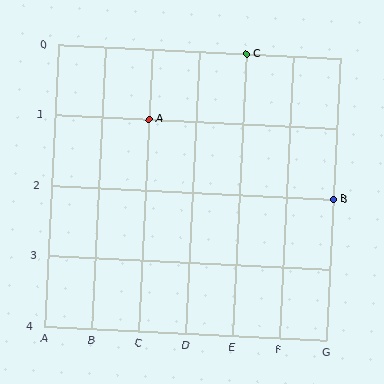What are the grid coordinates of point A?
Point A is at grid coordinates (C, 1).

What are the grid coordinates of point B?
Point B is at grid coordinates (G, 2).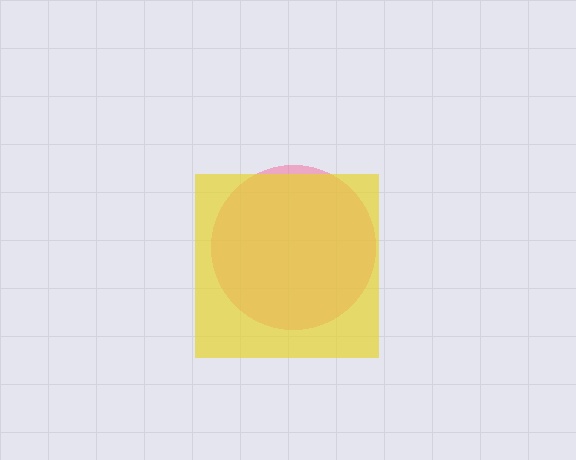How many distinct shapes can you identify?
There are 2 distinct shapes: a pink circle, a yellow square.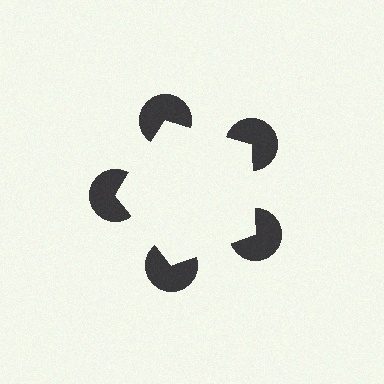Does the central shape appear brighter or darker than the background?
It typically appears slightly brighter than the background, even though no actual brightness change is drawn.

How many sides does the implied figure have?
5 sides.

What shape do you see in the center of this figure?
An illusory pentagon — its edges are inferred from the aligned wedge cuts in the pac-man discs, not physically drawn.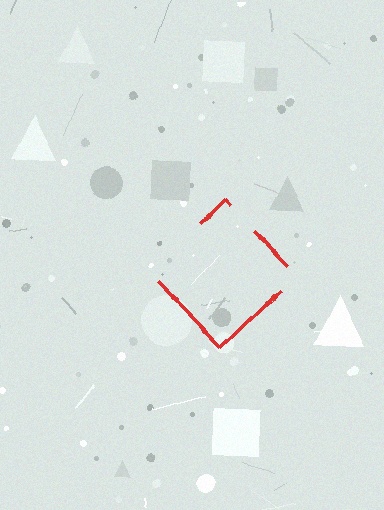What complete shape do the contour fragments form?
The contour fragments form a diamond.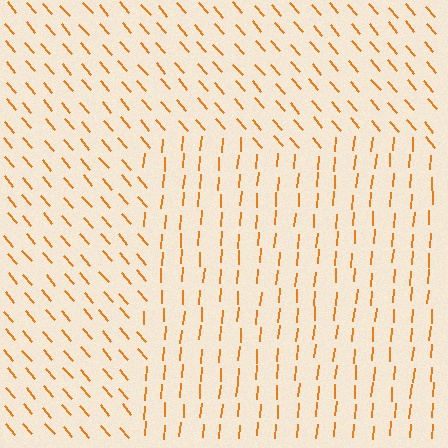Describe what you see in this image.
The image is filled with small orange line segments. A rectangle region in the image has lines oriented differently from the surrounding lines, creating a visible texture boundary.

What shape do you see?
I see a rectangle.